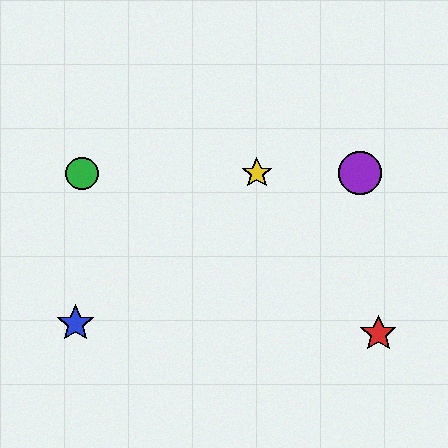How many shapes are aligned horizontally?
3 shapes (the green circle, the yellow star, the purple circle) are aligned horizontally.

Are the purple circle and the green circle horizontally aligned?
Yes, both are at y≈173.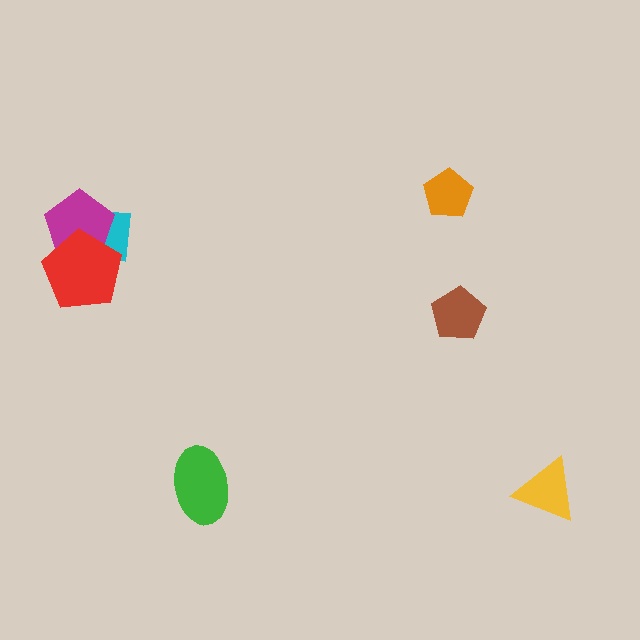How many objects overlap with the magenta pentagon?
2 objects overlap with the magenta pentagon.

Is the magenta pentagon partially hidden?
Yes, it is partially covered by another shape.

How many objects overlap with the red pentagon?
2 objects overlap with the red pentagon.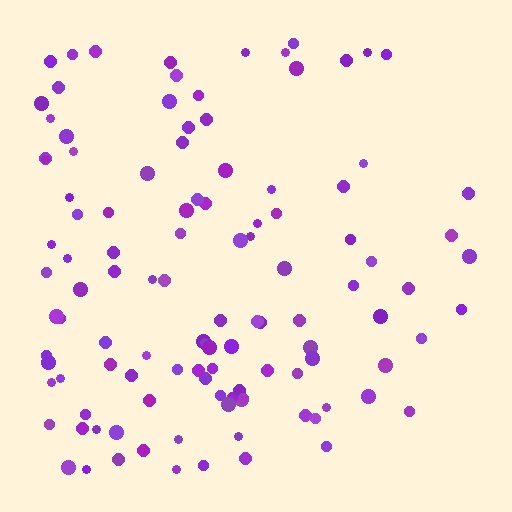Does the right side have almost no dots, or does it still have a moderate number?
Still a moderate number, just noticeably fewer than the left.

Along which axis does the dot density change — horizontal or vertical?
Horizontal.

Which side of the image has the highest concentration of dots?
The left.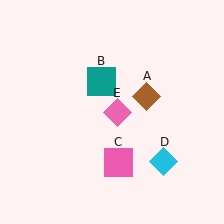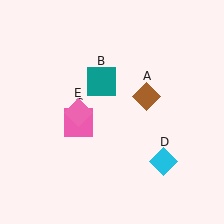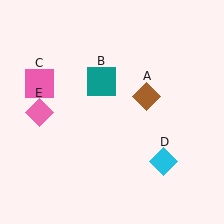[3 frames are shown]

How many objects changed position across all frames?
2 objects changed position: pink square (object C), pink diamond (object E).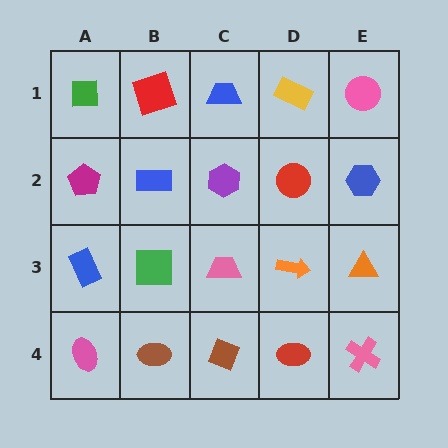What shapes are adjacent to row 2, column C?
A blue trapezoid (row 1, column C), a pink trapezoid (row 3, column C), a blue rectangle (row 2, column B), a red circle (row 2, column D).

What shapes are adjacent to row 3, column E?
A blue hexagon (row 2, column E), a pink cross (row 4, column E), an orange arrow (row 3, column D).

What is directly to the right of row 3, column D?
An orange triangle.